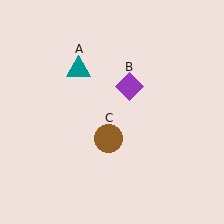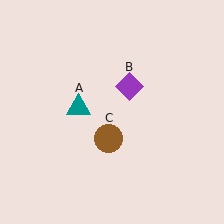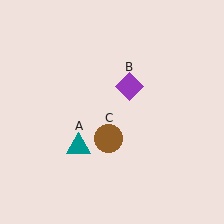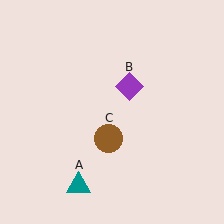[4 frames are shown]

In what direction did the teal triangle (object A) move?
The teal triangle (object A) moved down.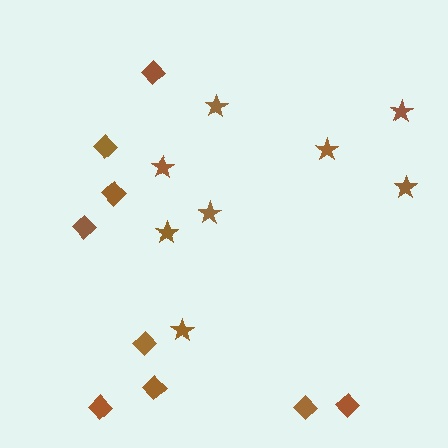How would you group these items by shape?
There are 2 groups: one group of diamonds (9) and one group of stars (8).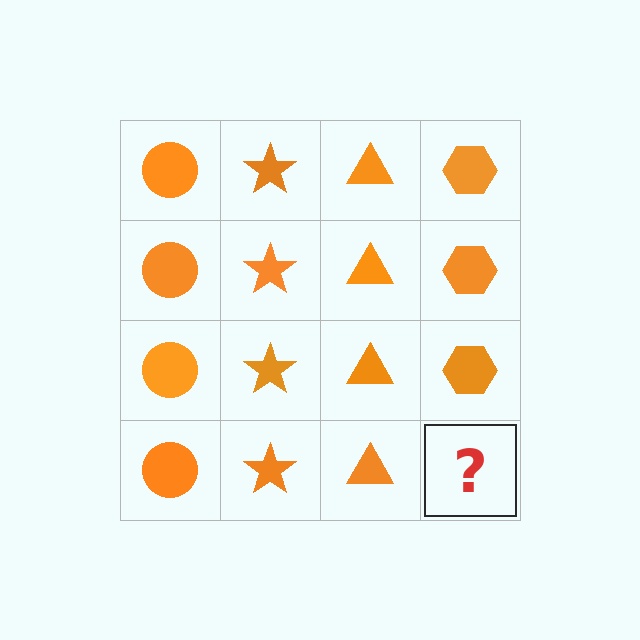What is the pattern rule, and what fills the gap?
The rule is that each column has a consistent shape. The gap should be filled with an orange hexagon.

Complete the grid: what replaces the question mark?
The question mark should be replaced with an orange hexagon.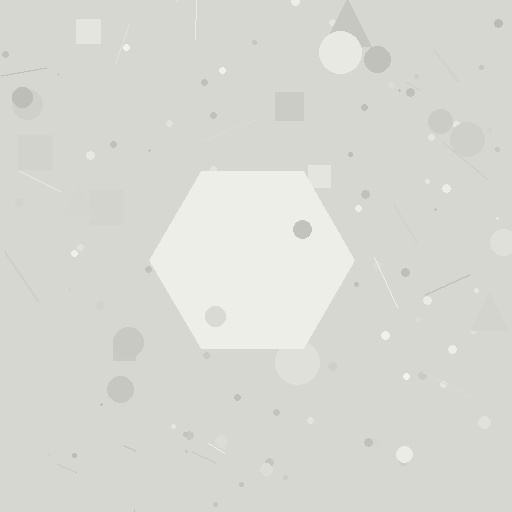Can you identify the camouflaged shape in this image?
The camouflaged shape is a hexagon.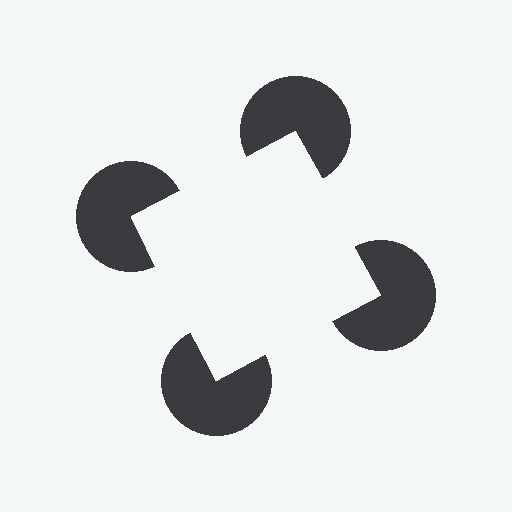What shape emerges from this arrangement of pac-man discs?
An illusory square — its edges are inferred from the aligned wedge cuts in the pac-man discs, not physically drawn.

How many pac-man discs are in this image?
There are 4 — one at each vertex of the illusory square.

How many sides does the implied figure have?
4 sides.